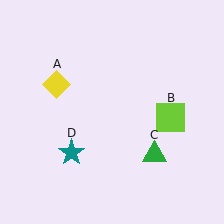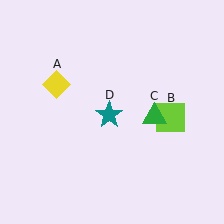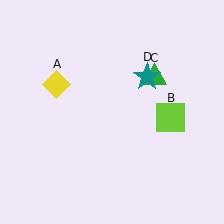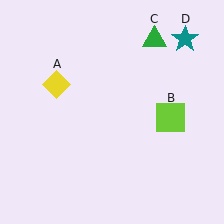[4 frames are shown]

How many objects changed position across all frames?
2 objects changed position: green triangle (object C), teal star (object D).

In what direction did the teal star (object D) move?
The teal star (object D) moved up and to the right.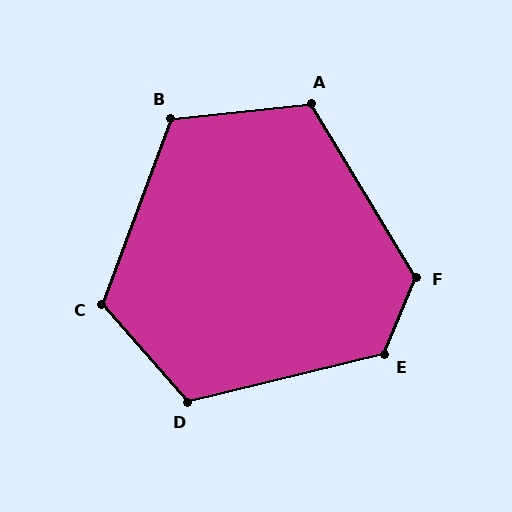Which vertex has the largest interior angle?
E, at approximately 126 degrees.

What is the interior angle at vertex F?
Approximately 126 degrees (obtuse).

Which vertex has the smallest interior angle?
A, at approximately 115 degrees.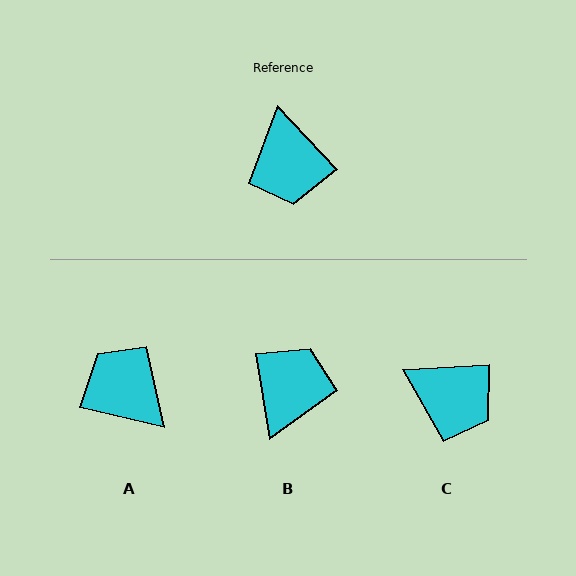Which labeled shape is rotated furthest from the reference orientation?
A, about 147 degrees away.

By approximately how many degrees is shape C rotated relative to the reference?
Approximately 50 degrees counter-clockwise.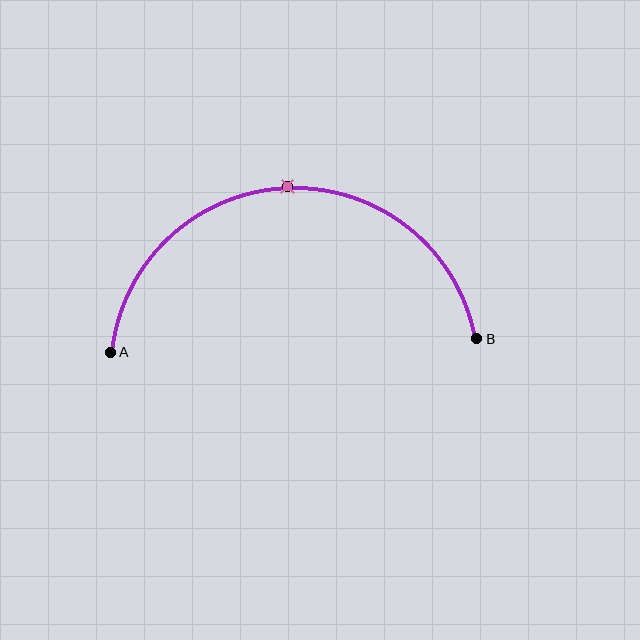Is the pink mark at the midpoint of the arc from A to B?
Yes. The pink mark lies on the arc at equal arc-length from both A and B — it is the arc midpoint.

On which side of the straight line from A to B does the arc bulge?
The arc bulges above the straight line connecting A and B.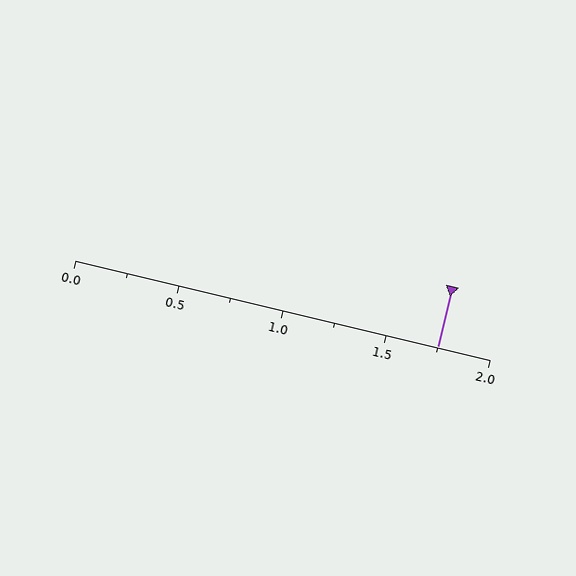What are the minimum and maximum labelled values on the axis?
The axis runs from 0.0 to 2.0.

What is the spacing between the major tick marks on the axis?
The major ticks are spaced 0.5 apart.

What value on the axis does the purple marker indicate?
The marker indicates approximately 1.75.